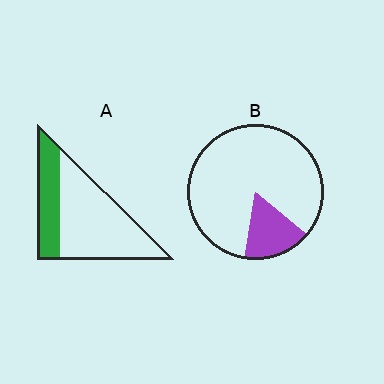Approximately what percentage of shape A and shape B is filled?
A is approximately 30% and B is approximately 15%.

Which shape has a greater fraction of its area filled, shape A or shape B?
Shape A.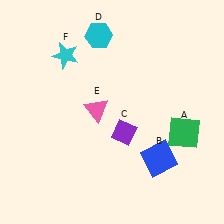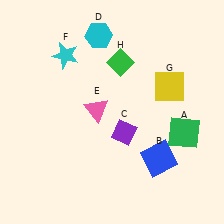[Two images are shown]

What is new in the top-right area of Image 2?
A yellow square (G) was added in the top-right area of Image 2.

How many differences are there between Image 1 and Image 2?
There are 2 differences between the two images.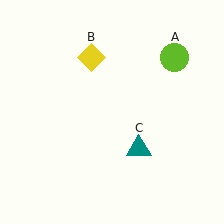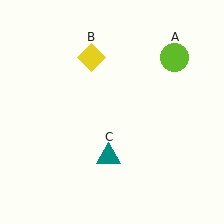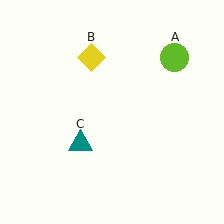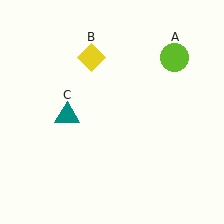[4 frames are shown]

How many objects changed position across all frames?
1 object changed position: teal triangle (object C).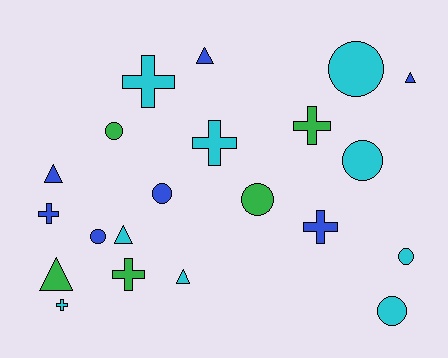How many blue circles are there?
There are 2 blue circles.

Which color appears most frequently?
Cyan, with 9 objects.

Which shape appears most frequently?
Circle, with 8 objects.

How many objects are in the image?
There are 21 objects.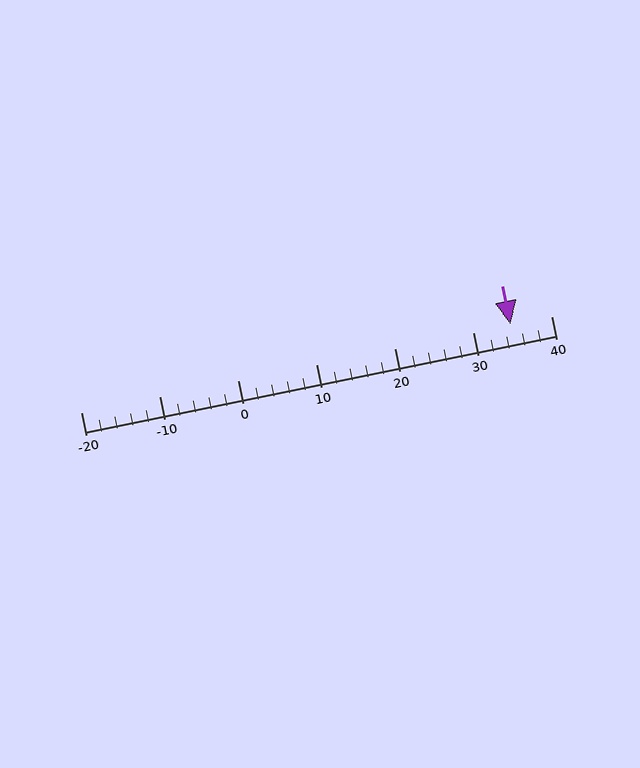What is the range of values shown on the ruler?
The ruler shows values from -20 to 40.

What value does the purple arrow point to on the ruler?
The purple arrow points to approximately 35.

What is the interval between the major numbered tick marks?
The major tick marks are spaced 10 units apart.